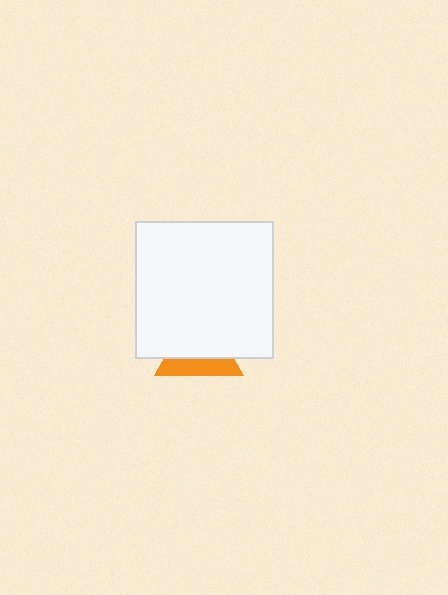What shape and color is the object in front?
The object in front is a white square.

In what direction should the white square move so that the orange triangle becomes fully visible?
The white square should move up. That is the shortest direction to clear the overlap and leave the orange triangle fully visible.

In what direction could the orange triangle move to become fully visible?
The orange triangle could move down. That would shift it out from behind the white square entirely.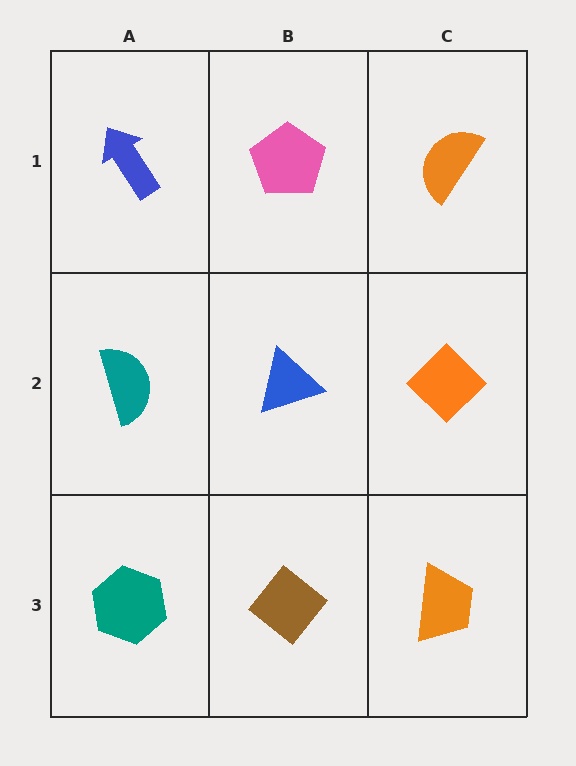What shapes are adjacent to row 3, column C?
An orange diamond (row 2, column C), a brown diamond (row 3, column B).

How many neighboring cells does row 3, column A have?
2.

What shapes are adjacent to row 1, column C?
An orange diamond (row 2, column C), a pink pentagon (row 1, column B).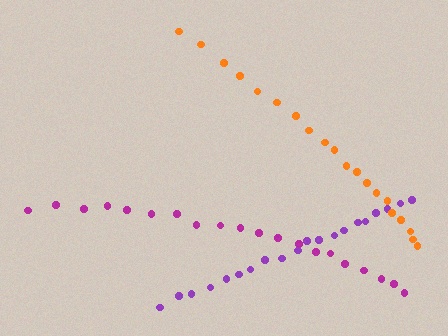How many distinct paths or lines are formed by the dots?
There are 3 distinct paths.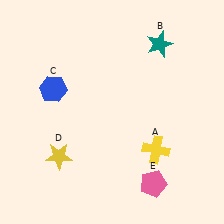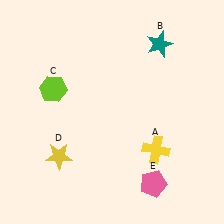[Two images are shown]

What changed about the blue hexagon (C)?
In Image 1, C is blue. In Image 2, it changed to lime.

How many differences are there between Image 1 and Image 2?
There is 1 difference between the two images.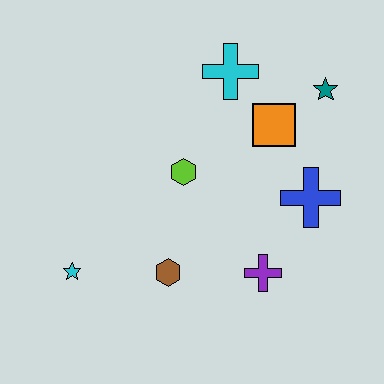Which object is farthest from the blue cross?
The cyan star is farthest from the blue cross.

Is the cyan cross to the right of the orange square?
No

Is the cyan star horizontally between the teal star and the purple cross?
No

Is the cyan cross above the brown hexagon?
Yes